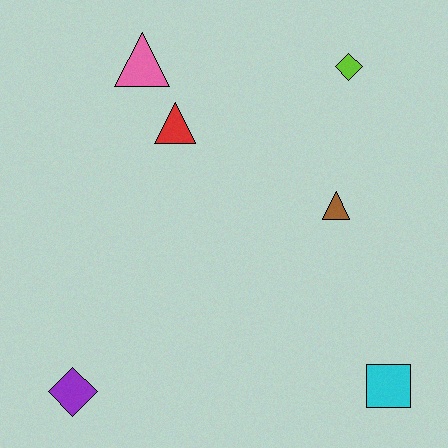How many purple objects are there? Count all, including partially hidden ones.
There is 1 purple object.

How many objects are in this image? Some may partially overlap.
There are 6 objects.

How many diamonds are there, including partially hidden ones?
There are 2 diamonds.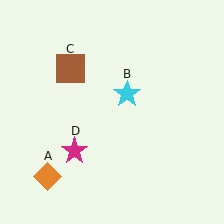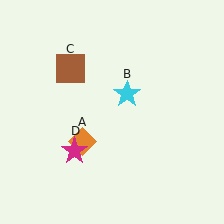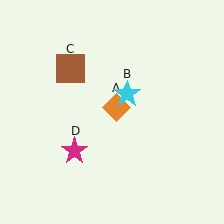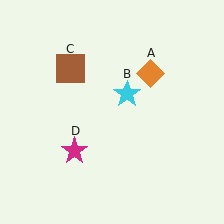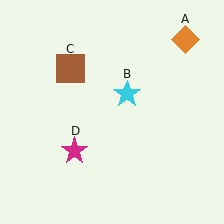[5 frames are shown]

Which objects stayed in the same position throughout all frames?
Cyan star (object B) and brown square (object C) and magenta star (object D) remained stationary.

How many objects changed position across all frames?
1 object changed position: orange diamond (object A).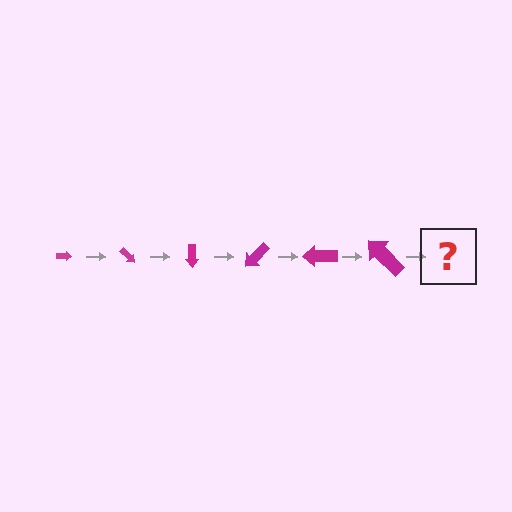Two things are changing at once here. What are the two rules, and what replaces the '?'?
The two rules are that the arrow grows larger each step and it rotates 45 degrees each step. The '?' should be an arrow, larger than the previous one and rotated 270 degrees from the start.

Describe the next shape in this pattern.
It should be an arrow, larger than the previous one and rotated 270 degrees from the start.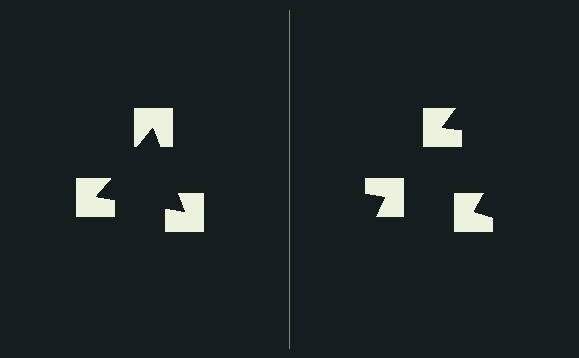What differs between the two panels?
The notched squares are positioned identically on both sides; only the wedge orientations differ. On the left they align to a triangle; on the right they are misaligned.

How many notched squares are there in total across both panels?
6 — 3 on each side.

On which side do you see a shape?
An illusory triangle appears on the left side. On the right side the wedge cuts are rotated, so no coherent shape forms.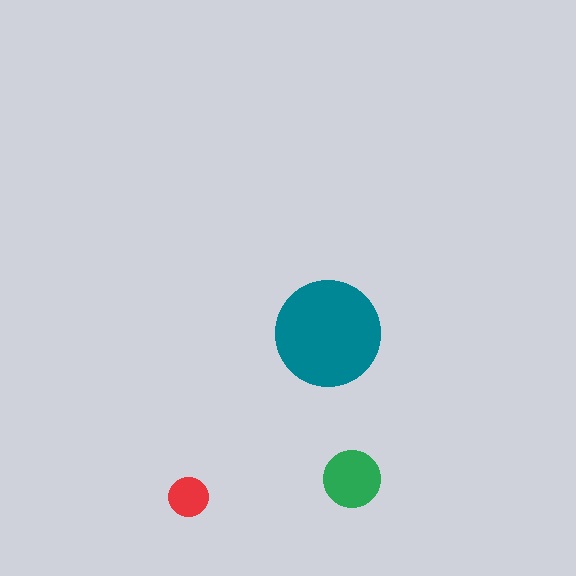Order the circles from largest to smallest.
the teal one, the green one, the red one.